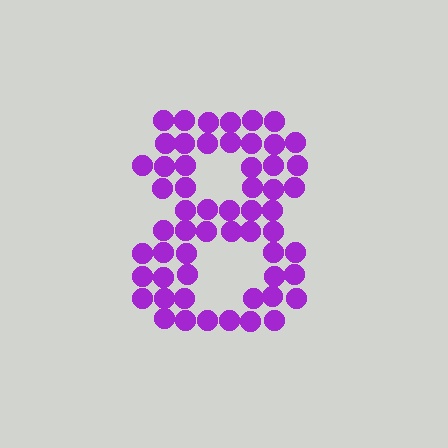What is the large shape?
The large shape is the digit 8.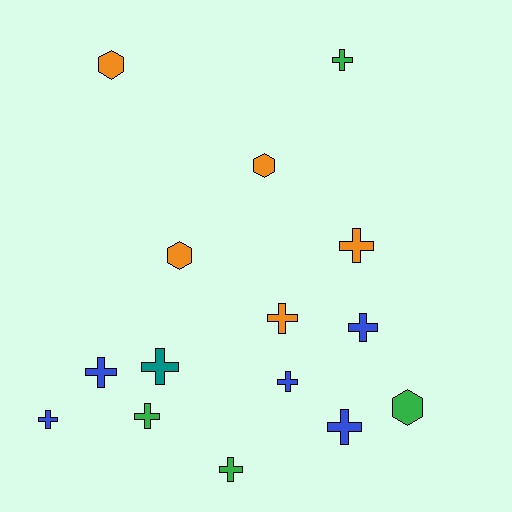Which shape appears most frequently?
Cross, with 11 objects.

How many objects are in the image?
There are 15 objects.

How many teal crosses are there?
There is 1 teal cross.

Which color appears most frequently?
Orange, with 5 objects.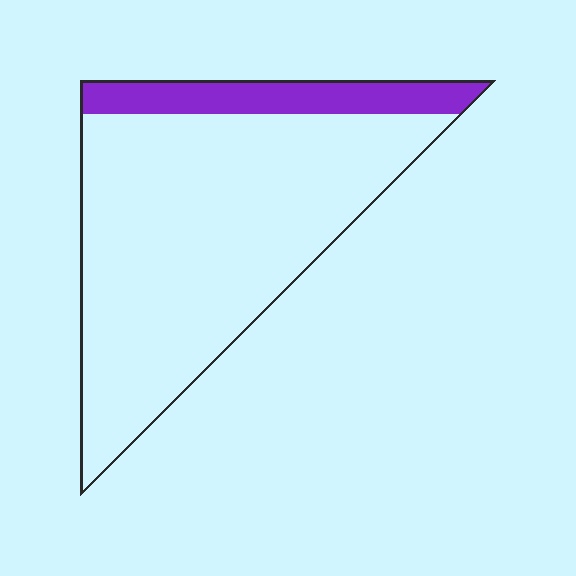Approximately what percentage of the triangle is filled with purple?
Approximately 15%.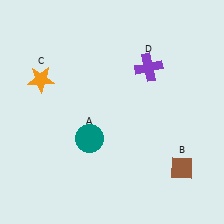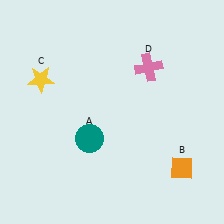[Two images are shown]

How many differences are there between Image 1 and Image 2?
There are 3 differences between the two images.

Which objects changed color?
B changed from brown to orange. C changed from orange to yellow. D changed from purple to pink.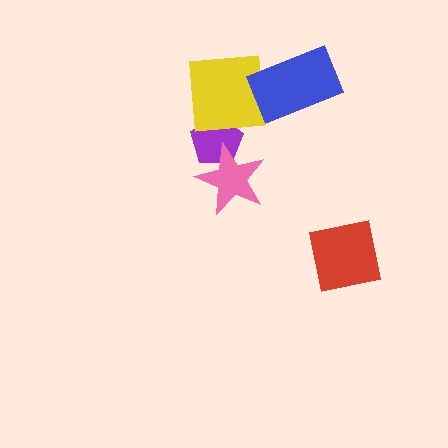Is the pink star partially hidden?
No, no other shape covers it.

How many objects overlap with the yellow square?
2 objects overlap with the yellow square.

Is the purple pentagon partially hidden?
Yes, it is partially covered by another shape.